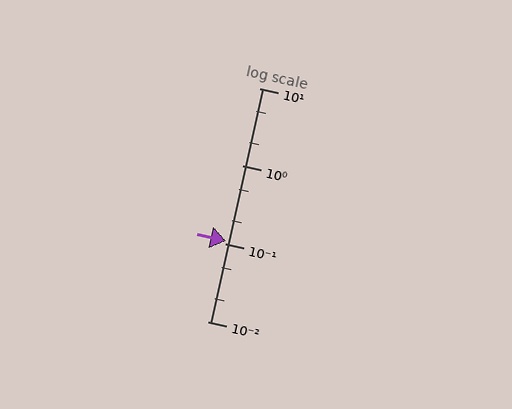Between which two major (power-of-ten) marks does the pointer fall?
The pointer is between 0.1 and 1.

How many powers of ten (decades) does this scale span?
The scale spans 3 decades, from 0.01 to 10.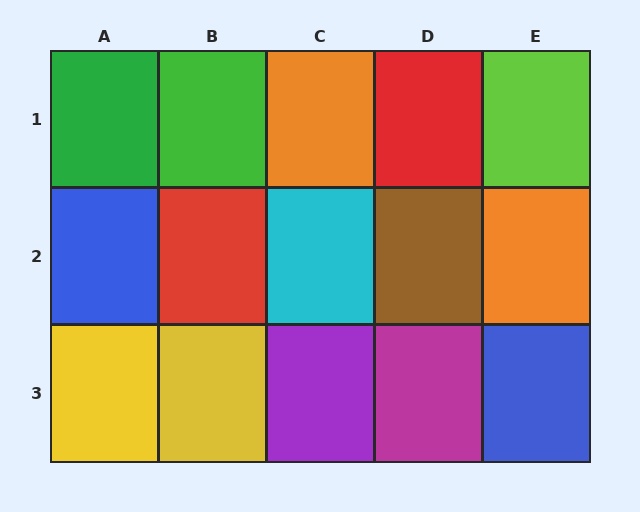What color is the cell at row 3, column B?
Yellow.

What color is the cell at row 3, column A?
Yellow.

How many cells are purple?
1 cell is purple.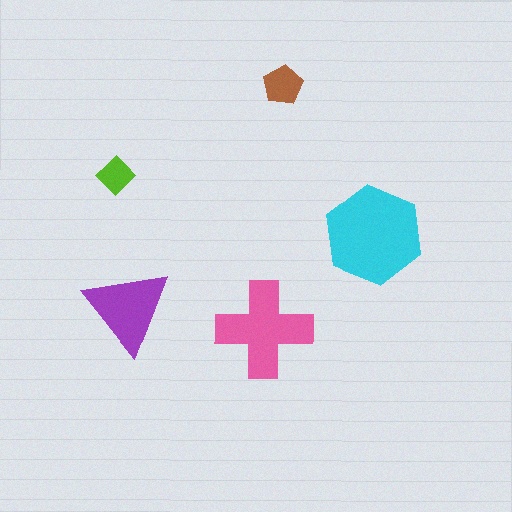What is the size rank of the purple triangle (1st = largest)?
3rd.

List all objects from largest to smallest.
The cyan hexagon, the pink cross, the purple triangle, the brown pentagon, the lime diamond.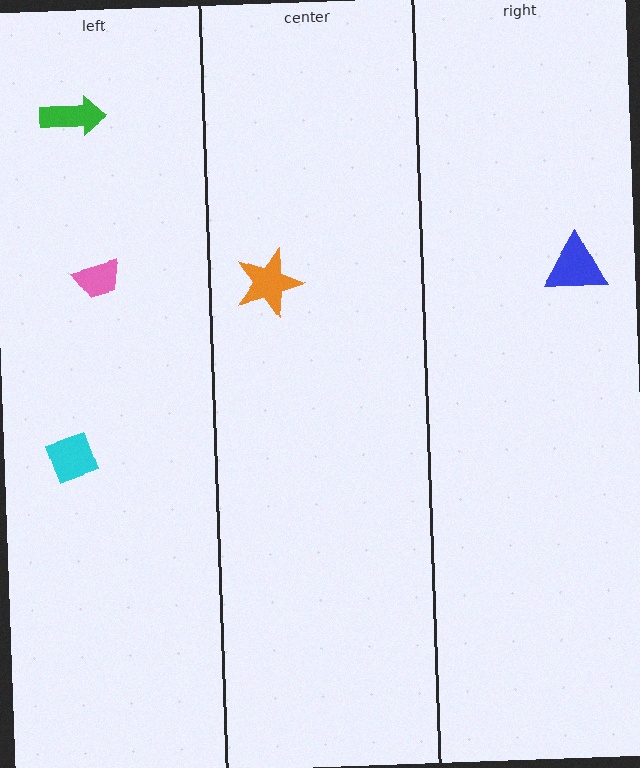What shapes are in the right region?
The blue triangle.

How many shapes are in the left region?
3.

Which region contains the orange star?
The center region.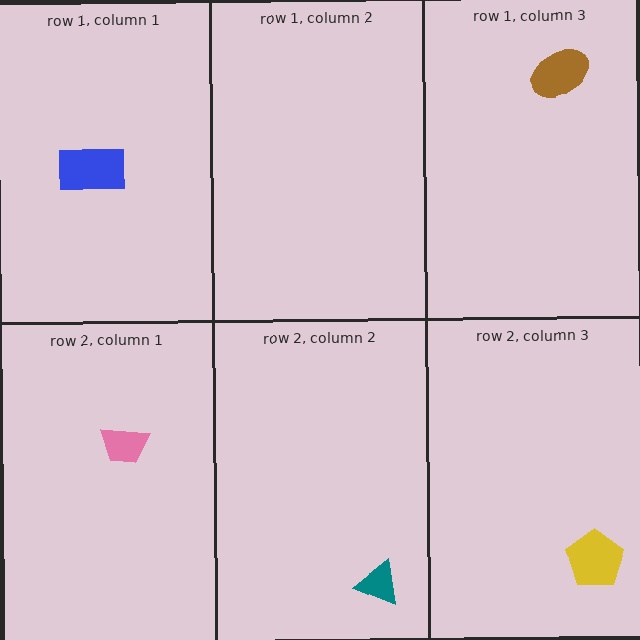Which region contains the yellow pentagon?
The row 2, column 3 region.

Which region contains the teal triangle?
The row 2, column 2 region.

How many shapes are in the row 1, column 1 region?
1.